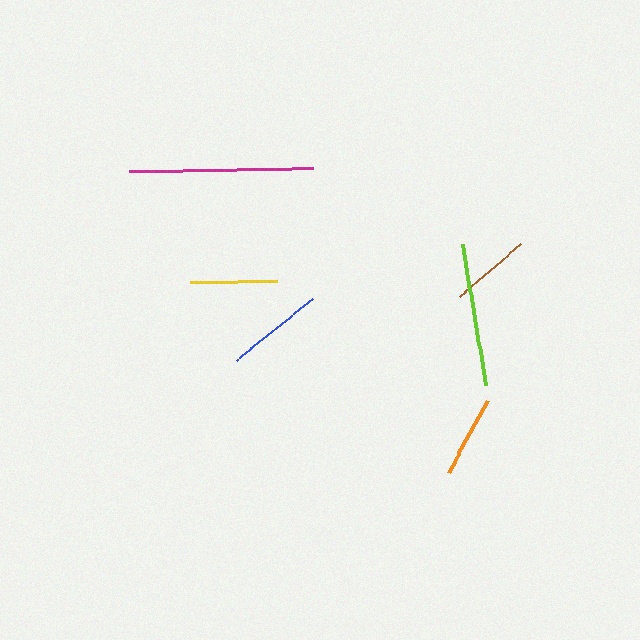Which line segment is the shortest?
The brown line is the shortest at approximately 81 pixels.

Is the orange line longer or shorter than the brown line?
The orange line is longer than the brown line.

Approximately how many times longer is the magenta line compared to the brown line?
The magenta line is approximately 2.3 times the length of the brown line.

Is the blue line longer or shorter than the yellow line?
The blue line is longer than the yellow line.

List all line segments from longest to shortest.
From longest to shortest: magenta, lime, blue, yellow, orange, brown.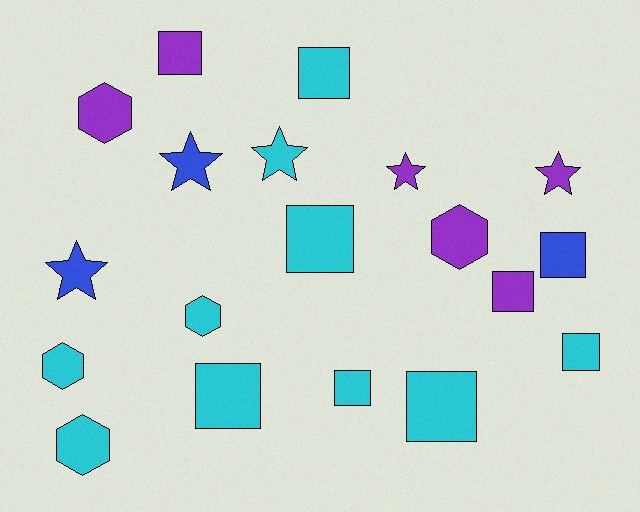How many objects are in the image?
There are 19 objects.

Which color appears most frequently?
Cyan, with 10 objects.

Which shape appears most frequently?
Square, with 9 objects.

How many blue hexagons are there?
There are no blue hexagons.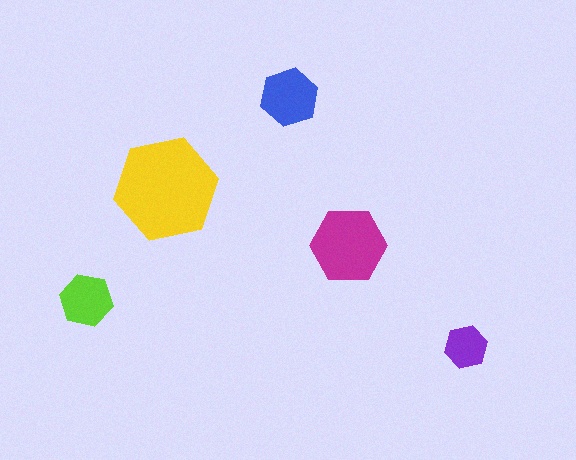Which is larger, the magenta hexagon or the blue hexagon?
The magenta one.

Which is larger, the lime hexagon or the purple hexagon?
The lime one.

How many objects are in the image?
There are 5 objects in the image.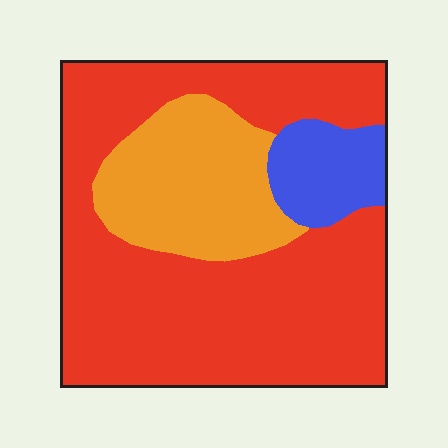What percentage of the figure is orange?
Orange takes up about one fifth (1/5) of the figure.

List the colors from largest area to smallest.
From largest to smallest: red, orange, blue.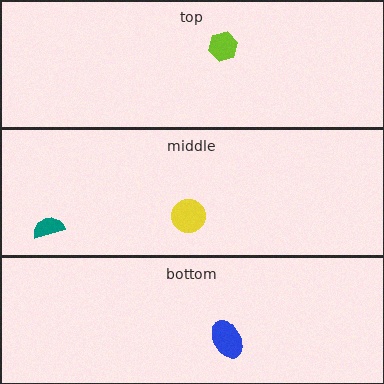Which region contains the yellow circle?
The middle region.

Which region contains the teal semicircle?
The middle region.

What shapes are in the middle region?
The yellow circle, the teal semicircle.